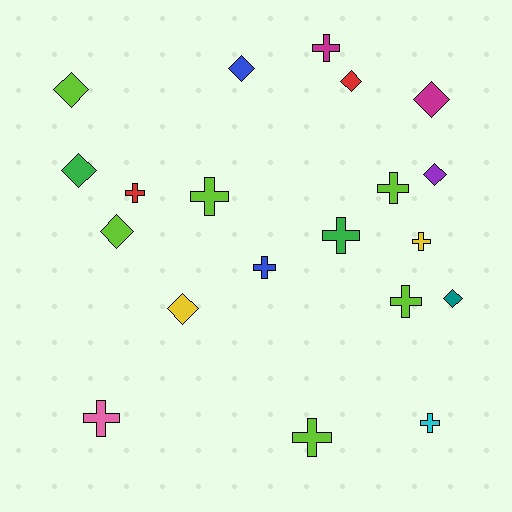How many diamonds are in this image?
There are 9 diamonds.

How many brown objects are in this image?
There are no brown objects.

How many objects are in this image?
There are 20 objects.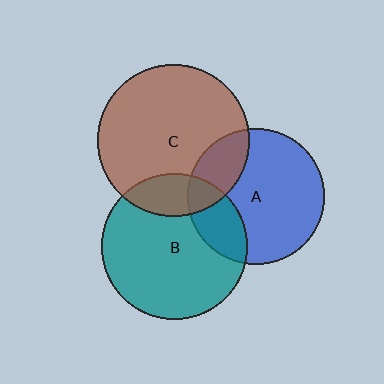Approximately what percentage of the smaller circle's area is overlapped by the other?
Approximately 20%.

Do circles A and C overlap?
Yes.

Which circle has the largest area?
Circle C (brown).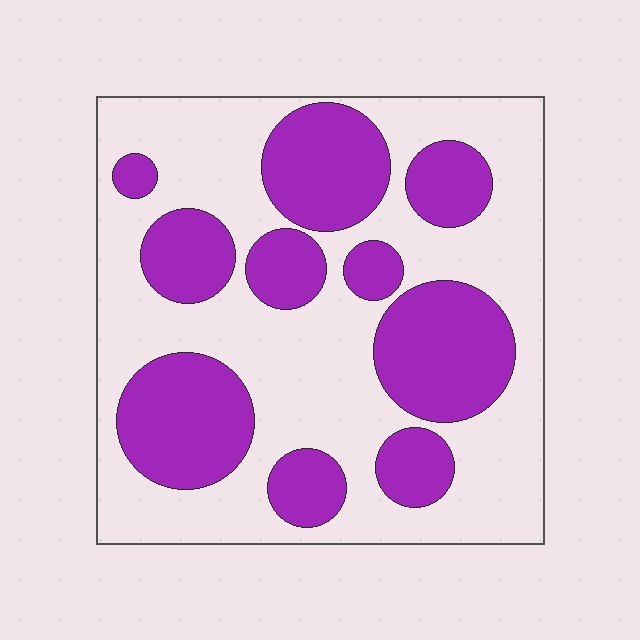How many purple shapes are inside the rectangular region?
10.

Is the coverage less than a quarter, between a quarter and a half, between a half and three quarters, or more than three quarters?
Between a quarter and a half.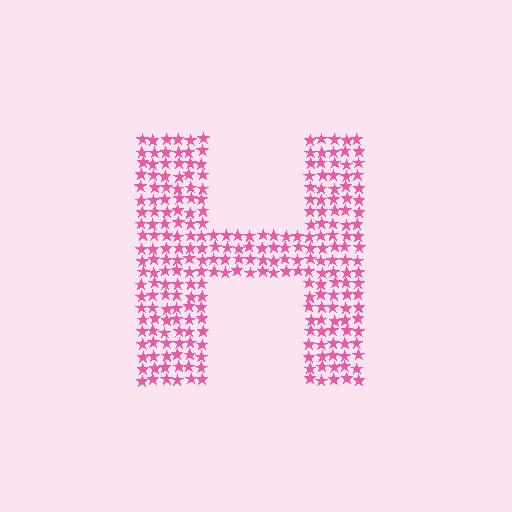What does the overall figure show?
The overall figure shows the letter H.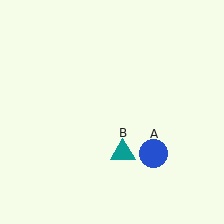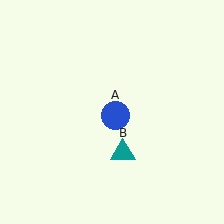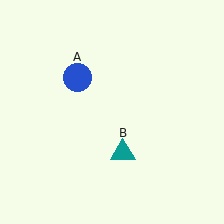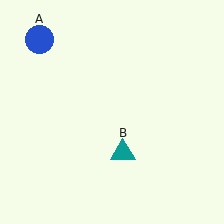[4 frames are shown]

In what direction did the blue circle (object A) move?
The blue circle (object A) moved up and to the left.